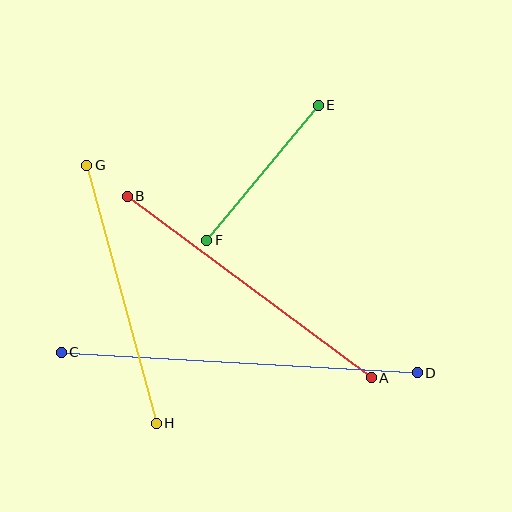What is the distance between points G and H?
The distance is approximately 267 pixels.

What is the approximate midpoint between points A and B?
The midpoint is at approximately (249, 287) pixels.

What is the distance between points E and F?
The distance is approximately 175 pixels.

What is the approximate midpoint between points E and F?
The midpoint is at approximately (263, 173) pixels.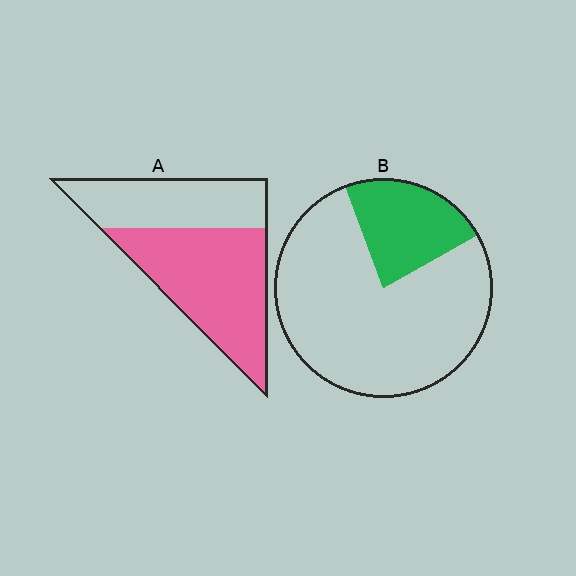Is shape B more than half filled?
No.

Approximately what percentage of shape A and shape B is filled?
A is approximately 60% and B is approximately 25%.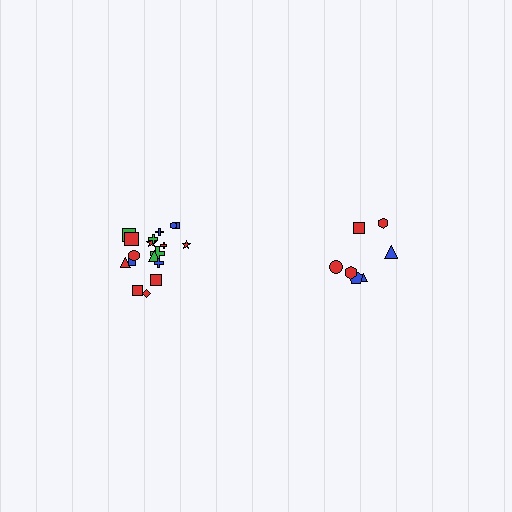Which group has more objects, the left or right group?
The left group.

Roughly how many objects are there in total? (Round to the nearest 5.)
Roughly 25 objects in total.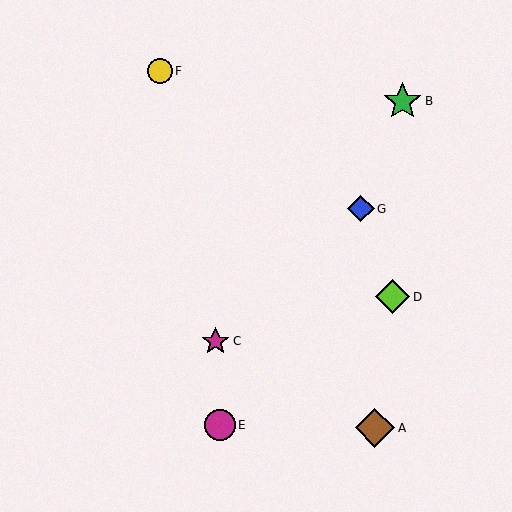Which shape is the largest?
The brown diamond (labeled A) is the largest.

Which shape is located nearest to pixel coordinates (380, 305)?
The lime diamond (labeled D) at (393, 297) is nearest to that location.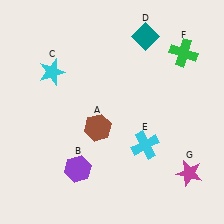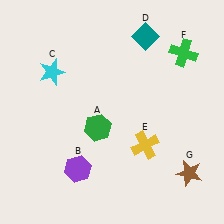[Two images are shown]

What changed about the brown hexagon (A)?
In Image 1, A is brown. In Image 2, it changed to green.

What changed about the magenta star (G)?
In Image 1, G is magenta. In Image 2, it changed to brown.